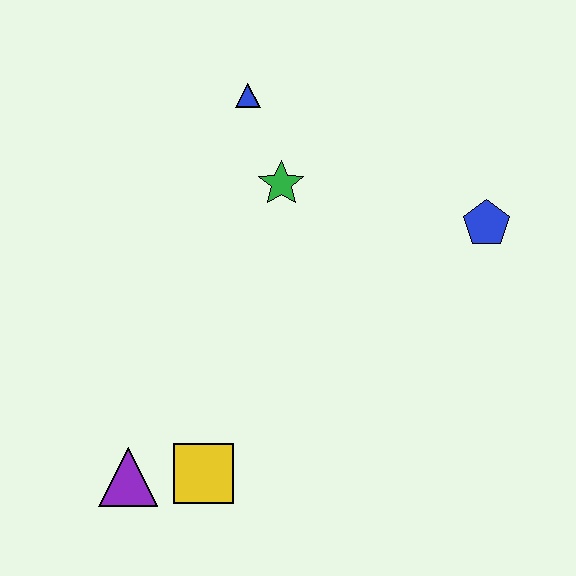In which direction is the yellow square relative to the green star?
The yellow square is below the green star.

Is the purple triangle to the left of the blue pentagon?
Yes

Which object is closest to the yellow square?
The purple triangle is closest to the yellow square.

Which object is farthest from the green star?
The purple triangle is farthest from the green star.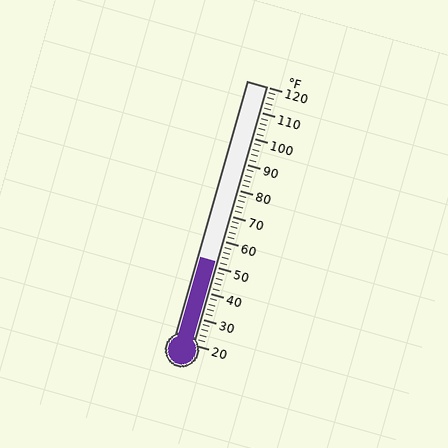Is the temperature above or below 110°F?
The temperature is below 110°F.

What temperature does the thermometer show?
The thermometer shows approximately 52°F.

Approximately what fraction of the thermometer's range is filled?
The thermometer is filled to approximately 30% of its range.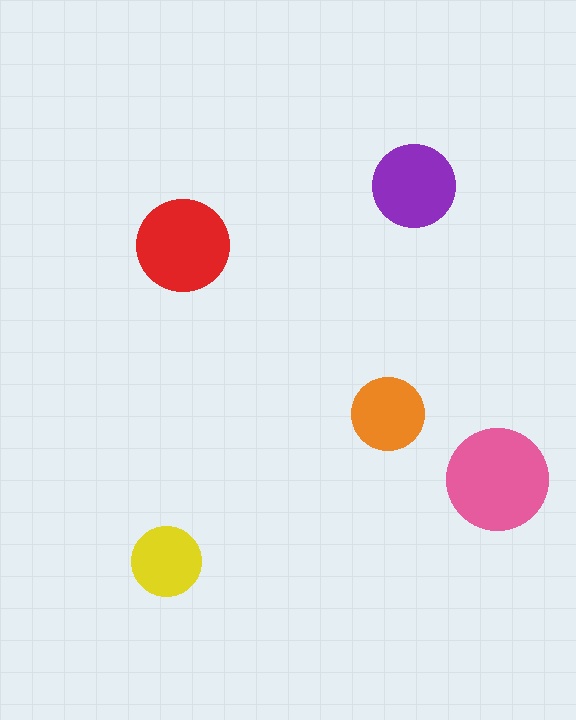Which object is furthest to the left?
The yellow circle is leftmost.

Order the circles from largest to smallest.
the pink one, the red one, the purple one, the orange one, the yellow one.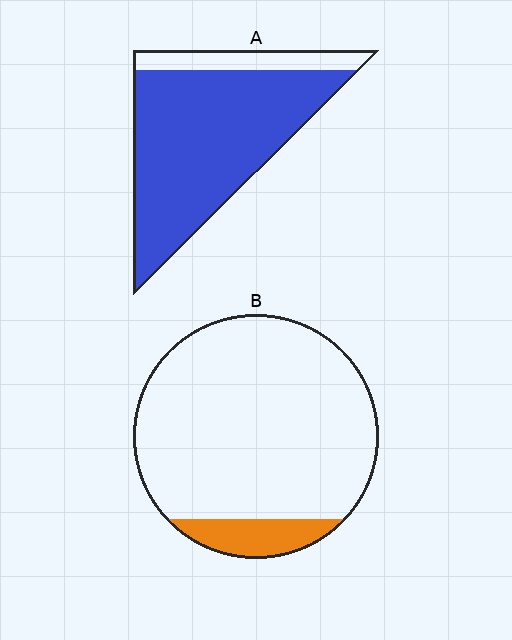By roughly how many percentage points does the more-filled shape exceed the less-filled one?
By roughly 75 percentage points (A over B).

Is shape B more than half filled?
No.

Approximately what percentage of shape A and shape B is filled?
A is approximately 85% and B is approximately 10%.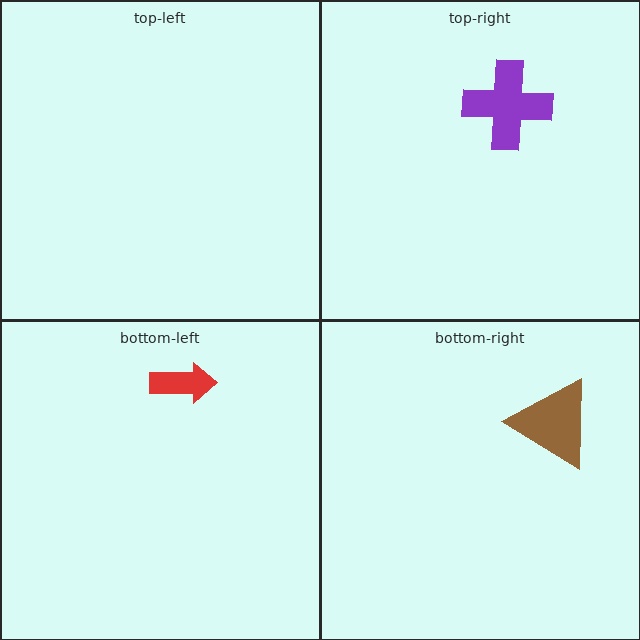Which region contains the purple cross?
The top-right region.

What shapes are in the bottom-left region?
The red arrow.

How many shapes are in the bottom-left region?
1.